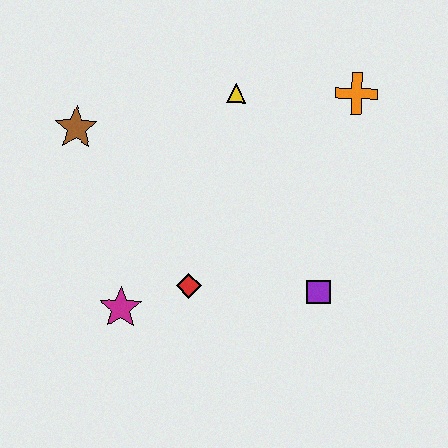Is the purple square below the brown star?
Yes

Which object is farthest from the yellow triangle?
The magenta star is farthest from the yellow triangle.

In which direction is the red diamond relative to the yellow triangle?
The red diamond is below the yellow triangle.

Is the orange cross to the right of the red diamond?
Yes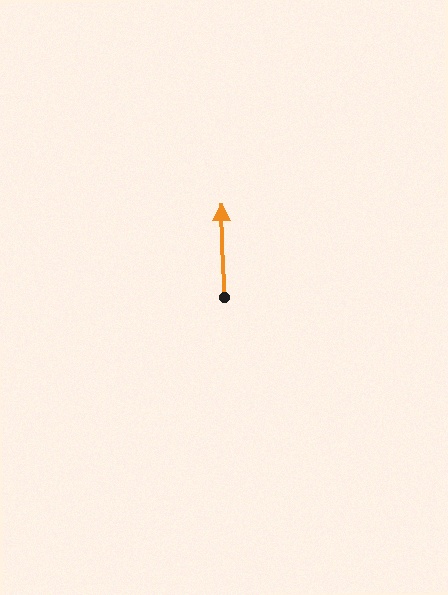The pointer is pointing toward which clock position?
Roughly 12 o'clock.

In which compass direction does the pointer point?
North.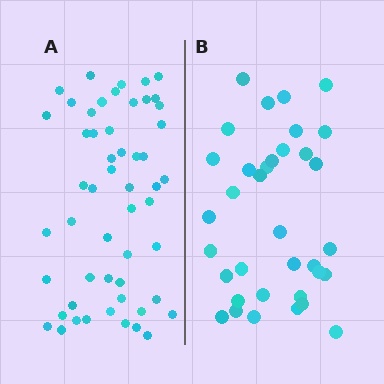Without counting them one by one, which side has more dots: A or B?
Region A (the left region) has more dots.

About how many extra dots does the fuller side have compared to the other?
Region A has approximately 20 more dots than region B.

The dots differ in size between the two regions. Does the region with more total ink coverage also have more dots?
No. Region B has more total ink coverage because its dots are larger, but region A actually contains more individual dots. Total area can be misleading — the number of items is what matters here.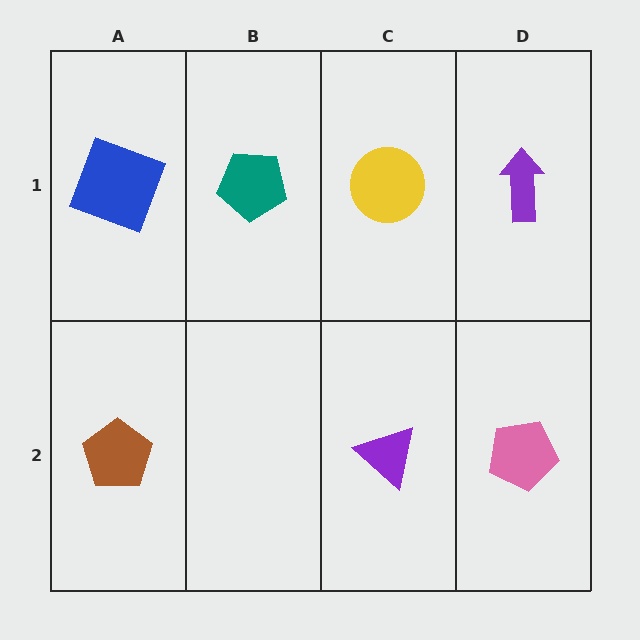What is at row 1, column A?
A blue square.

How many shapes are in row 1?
4 shapes.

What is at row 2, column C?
A purple triangle.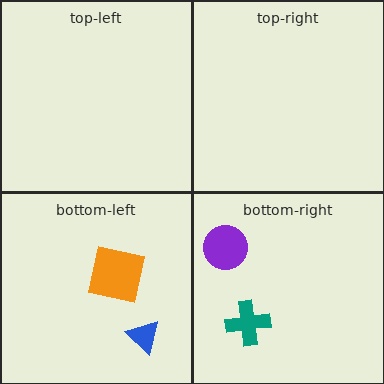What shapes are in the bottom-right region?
The teal cross, the purple circle.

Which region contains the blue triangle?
The bottom-left region.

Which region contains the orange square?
The bottom-left region.